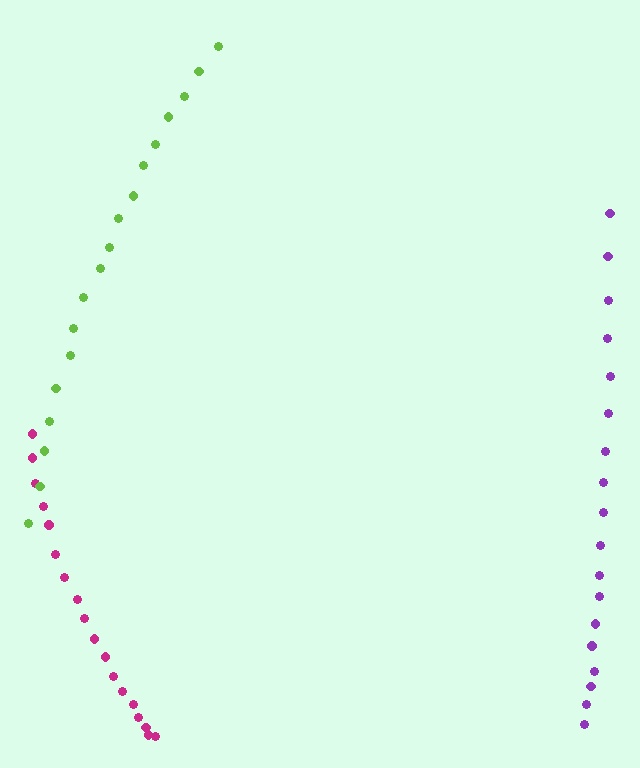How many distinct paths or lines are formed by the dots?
There are 3 distinct paths.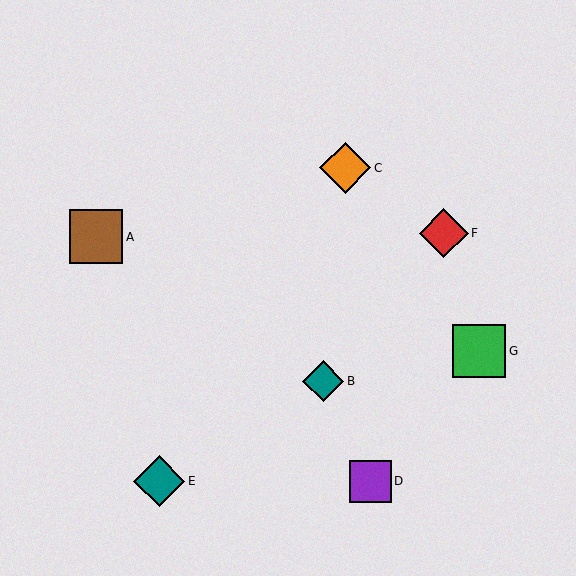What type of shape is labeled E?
Shape E is a teal diamond.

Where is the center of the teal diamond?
The center of the teal diamond is at (159, 481).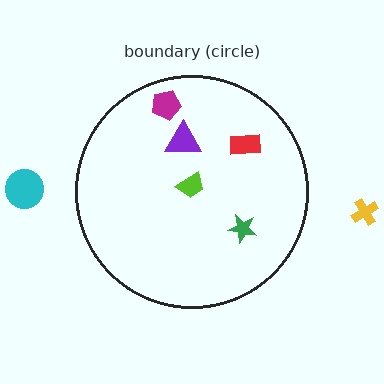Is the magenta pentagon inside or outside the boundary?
Inside.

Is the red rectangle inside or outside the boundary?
Inside.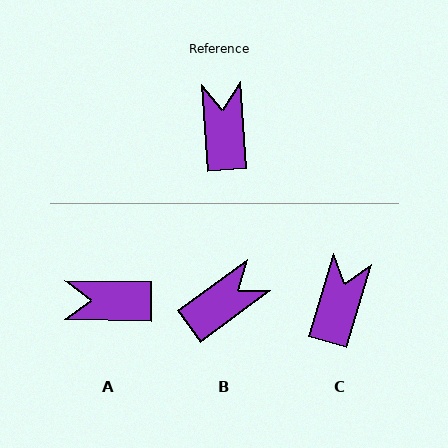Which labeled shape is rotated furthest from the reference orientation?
A, about 85 degrees away.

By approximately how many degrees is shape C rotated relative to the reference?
Approximately 20 degrees clockwise.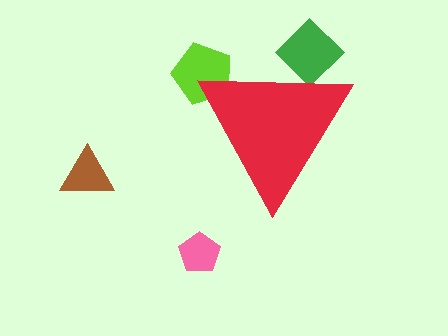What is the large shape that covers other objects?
A red triangle.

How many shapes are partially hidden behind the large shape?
2 shapes are partially hidden.